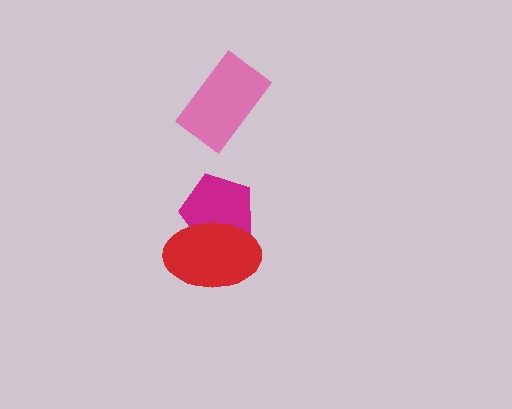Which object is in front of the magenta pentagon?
The red ellipse is in front of the magenta pentagon.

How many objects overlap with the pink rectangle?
0 objects overlap with the pink rectangle.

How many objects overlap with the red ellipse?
1 object overlaps with the red ellipse.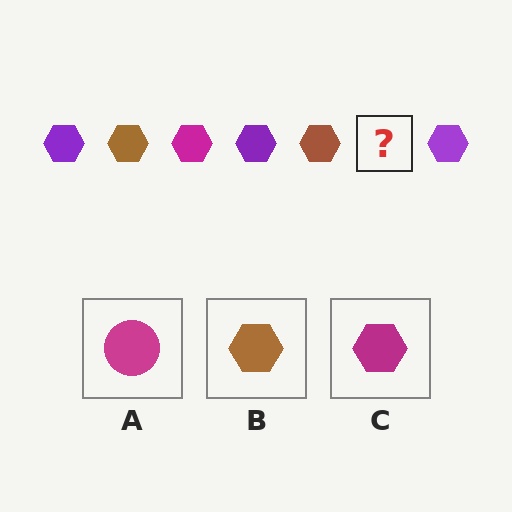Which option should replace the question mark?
Option C.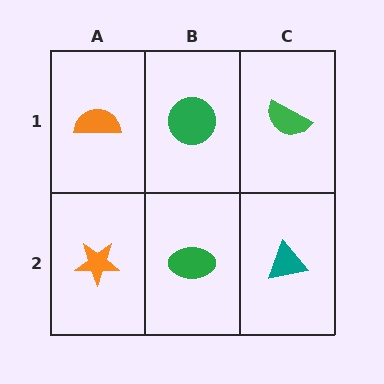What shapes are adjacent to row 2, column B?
A green circle (row 1, column B), an orange star (row 2, column A), a teal triangle (row 2, column C).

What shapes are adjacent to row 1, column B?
A green ellipse (row 2, column B), an orange semicircle (row 1, column A), a green semicircle (row 1, column C).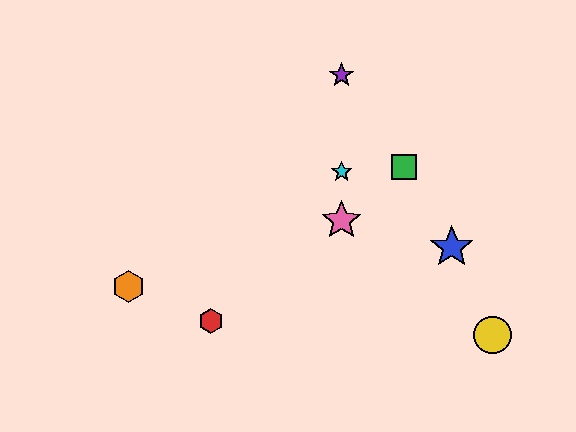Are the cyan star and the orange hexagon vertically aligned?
No, the cyan star is at x≈342 and the orange hexagon is at x≈129.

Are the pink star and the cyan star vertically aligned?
Yes, both are at x≈342.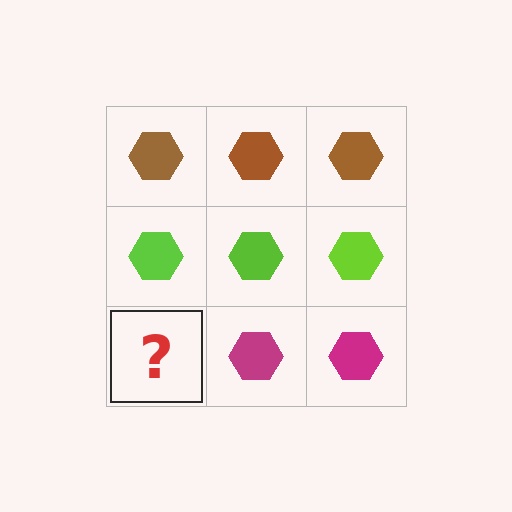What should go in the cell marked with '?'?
The missing cell should contain a magenta hexagon.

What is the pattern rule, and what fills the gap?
The rule is that each row has a consistent color. The gap should be filled with a magenta hexagon.